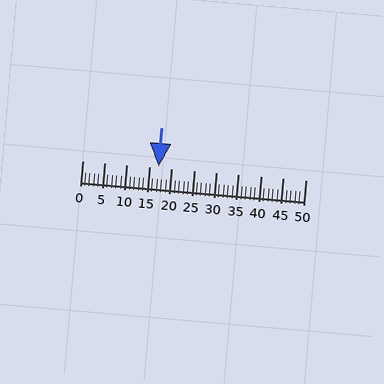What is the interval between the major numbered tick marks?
The major tick marks are spaced 5 units apart.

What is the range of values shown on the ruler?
The ruler shows values from 0 to 50.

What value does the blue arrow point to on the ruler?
The blue arrow points to approximately 17.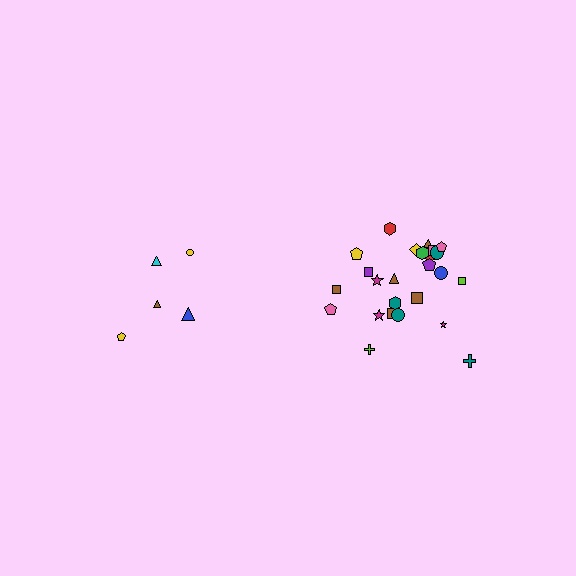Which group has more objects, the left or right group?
The right group.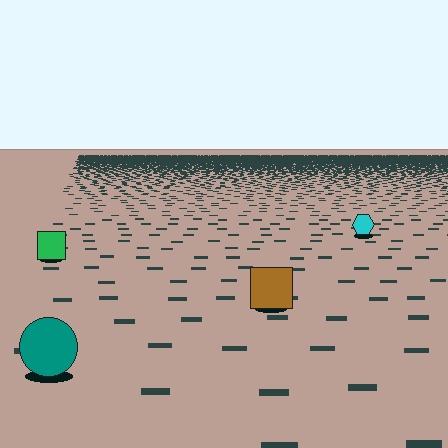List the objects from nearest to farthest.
From nearest to farthest: the teal circle, the brown square, the green square, the cyan hexagon.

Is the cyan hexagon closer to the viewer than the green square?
No. The green square is closer — you can tell from the texture gradient: the ground texture is coarser near it.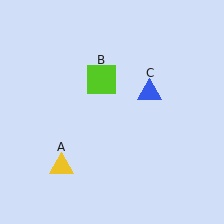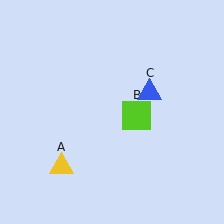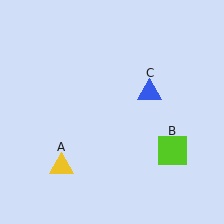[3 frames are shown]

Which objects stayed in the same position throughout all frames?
Yellow triangle (object A) and blue triangle (object C) remained stationary.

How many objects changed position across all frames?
1 object changed position: lime square (object B).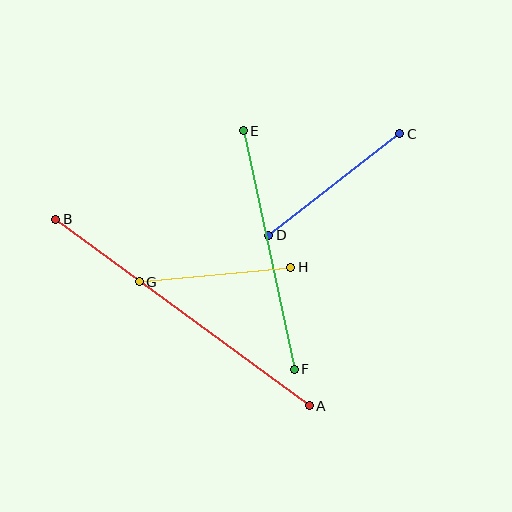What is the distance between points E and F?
The distance is approximately 244 pixels.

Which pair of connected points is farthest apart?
Points A and B are farthest apart.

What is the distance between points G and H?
The distance is approximately 152 pixels.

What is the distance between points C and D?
The distance is approximately 166 pixels.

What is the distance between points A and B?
The distance is approximately 315 pixels.